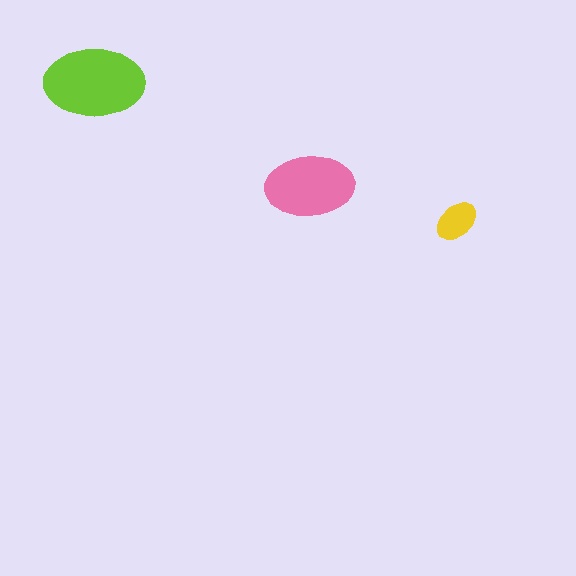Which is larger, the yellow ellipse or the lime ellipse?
The lime one.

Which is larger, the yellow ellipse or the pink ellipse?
The pink one.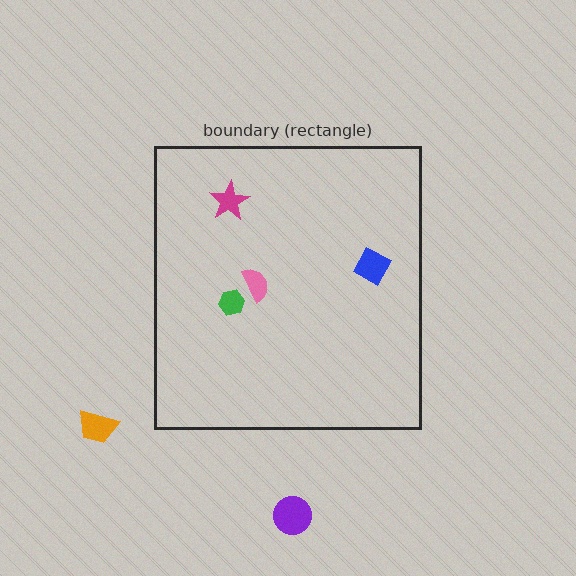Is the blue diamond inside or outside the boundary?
Inside.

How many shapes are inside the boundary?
4 inside, 2 outside.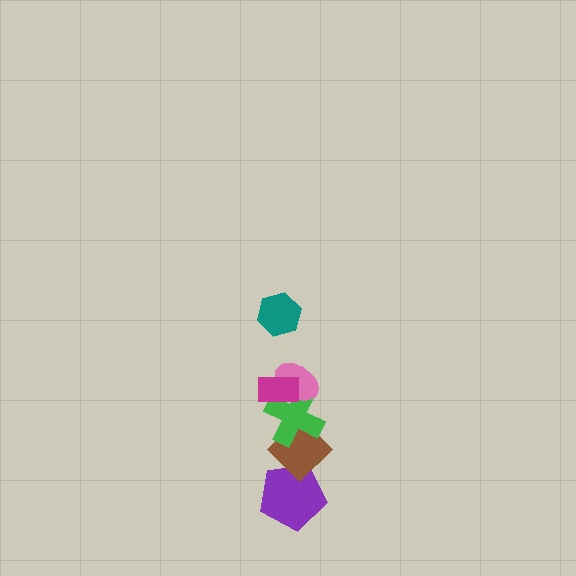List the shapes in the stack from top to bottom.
From top to bottom: the teal hexagon, the magenta rectangle, the pink ellipse, the green cross, the brown diamond, the purple pentagon.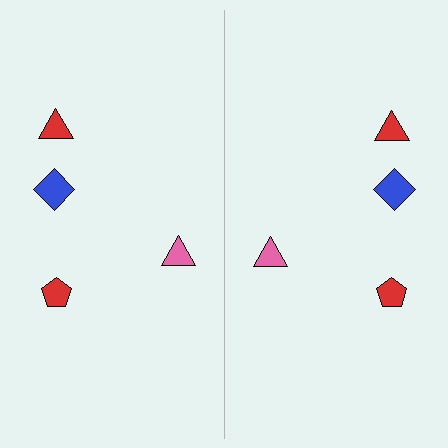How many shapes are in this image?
There are 8 shapes in this image.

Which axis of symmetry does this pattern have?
The pattern has a vertical axis of symmetry running through the center of the image.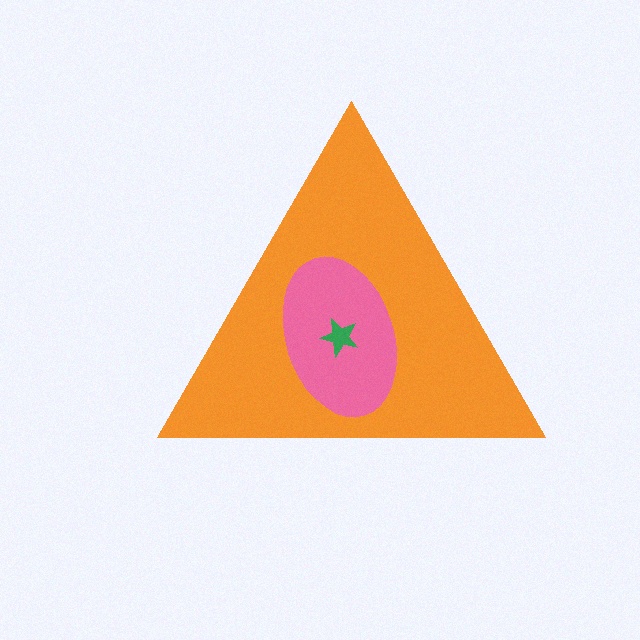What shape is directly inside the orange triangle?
The pink ellipse.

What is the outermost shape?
The orange triangle.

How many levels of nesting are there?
3.